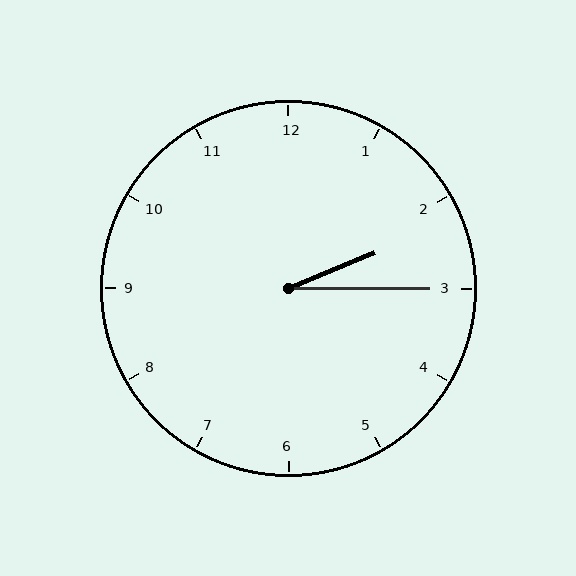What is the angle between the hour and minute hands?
Approximately 22 degrees.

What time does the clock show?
2:15.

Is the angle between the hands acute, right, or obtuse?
It is acute.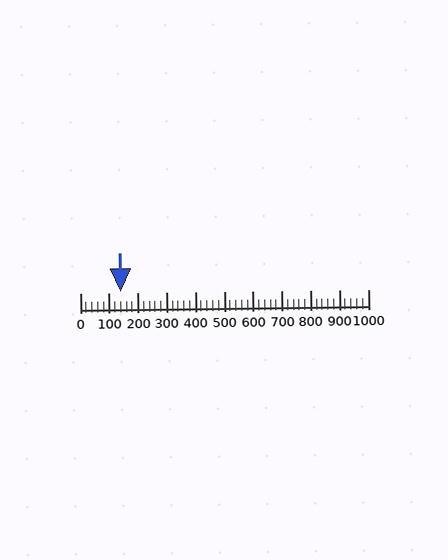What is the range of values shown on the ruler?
The ruler shows values from 0 to 1000.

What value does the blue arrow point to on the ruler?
The blue arrow points to approximately 140.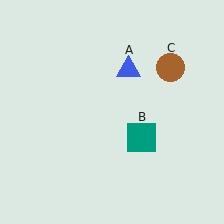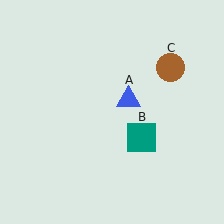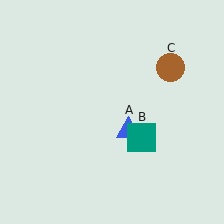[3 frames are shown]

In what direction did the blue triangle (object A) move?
The blue triangle (object A) moved down.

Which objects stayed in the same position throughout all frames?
Teal square (object B) and brown circle (object C) remained stationary.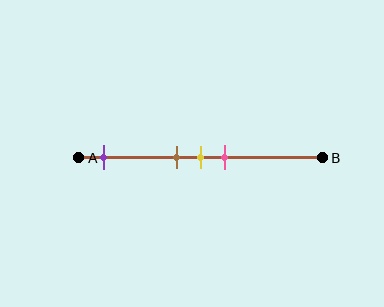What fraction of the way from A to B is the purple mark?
The purple mark is approximately 10% (0.1) of the way from A to B.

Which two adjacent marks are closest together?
The brown and yellow marks are the closest adjacent pair.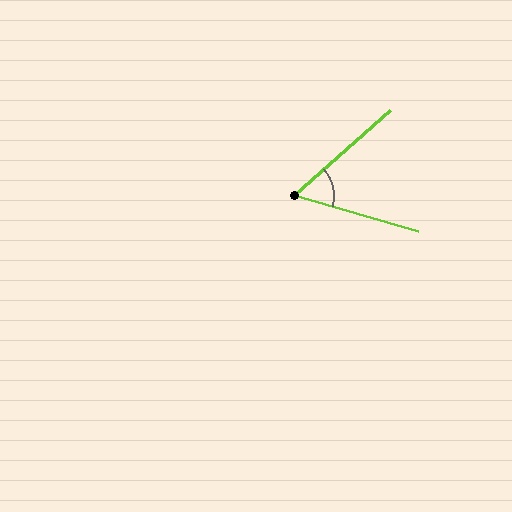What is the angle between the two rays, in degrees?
Approximately 57 degrees.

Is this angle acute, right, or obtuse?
It is acute.